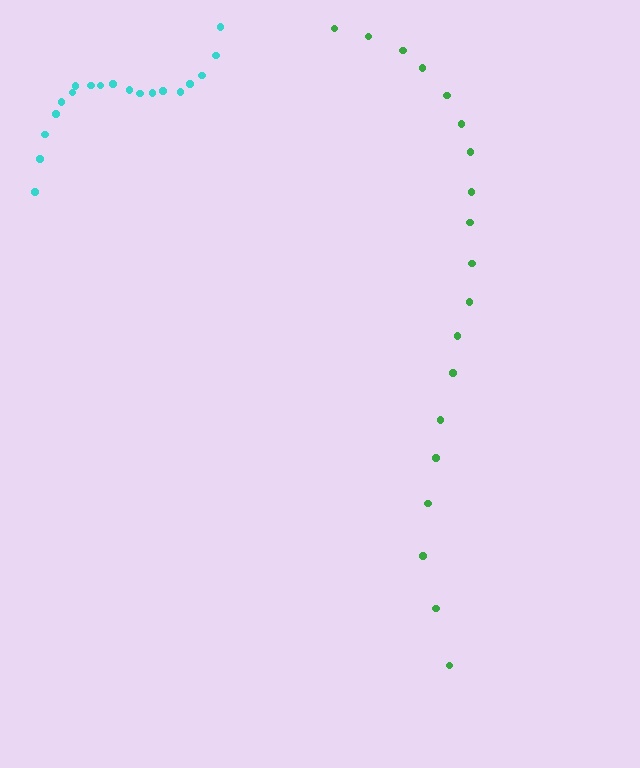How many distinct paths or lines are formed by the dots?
There are 2 distinct paths.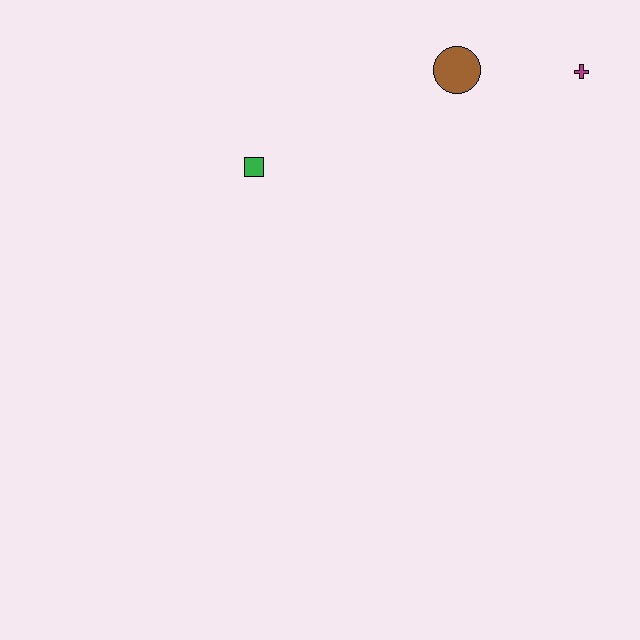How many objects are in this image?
There are 3 objects.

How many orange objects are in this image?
There are no orange objects.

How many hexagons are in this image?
There are no hexagons.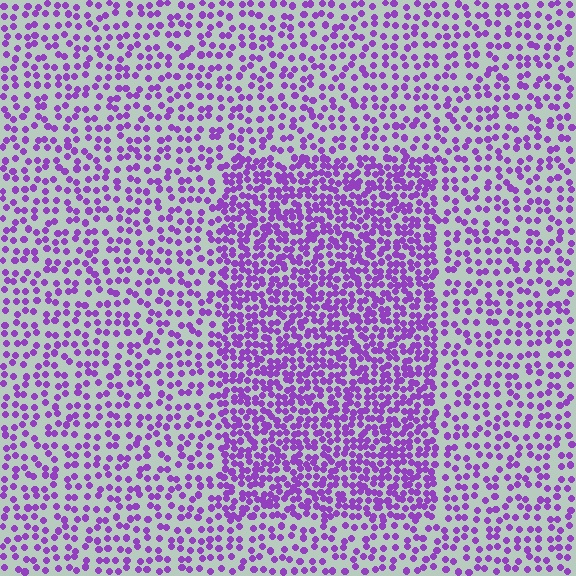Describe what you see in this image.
The image contains small purple elements arranged at two different densities. A rectangle-shaped region is visible where the elements are more densely packed than the surrounding area.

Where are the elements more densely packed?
The elements are more densely packed inside the rectangle boundary.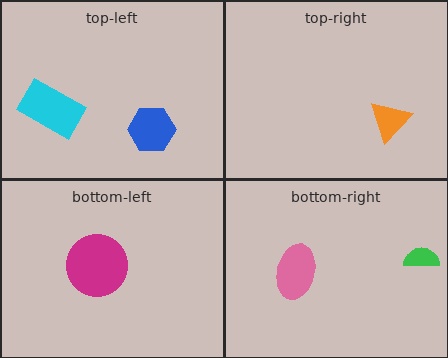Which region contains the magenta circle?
The bottom-left region.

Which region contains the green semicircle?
The bottom-right region.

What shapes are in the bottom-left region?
The magenta circle.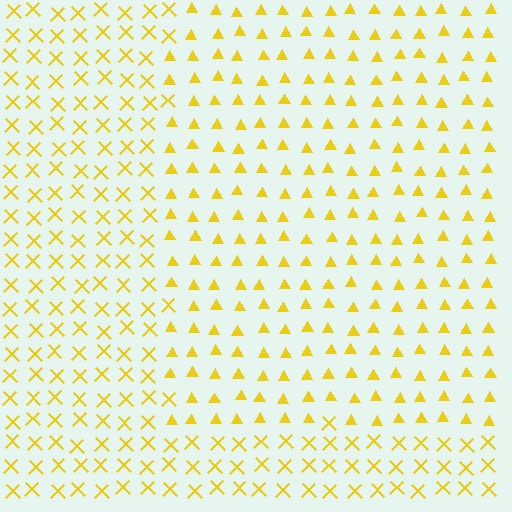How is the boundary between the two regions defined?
The boundary is defined by a change in element shape: triangles inside vs. X marks outside. All elements share the same color and spacing.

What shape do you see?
I see a rectangle.